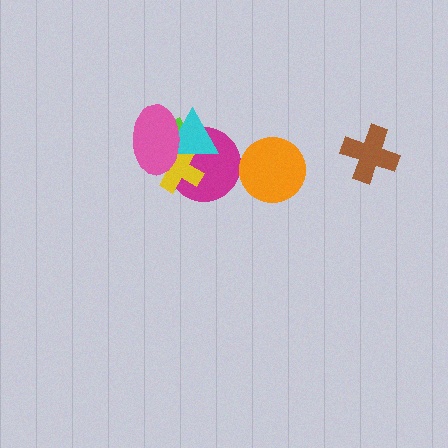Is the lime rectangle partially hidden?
Yes, it is partially covered by another shape.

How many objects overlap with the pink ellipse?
4 objects overlap with the pink ellipse.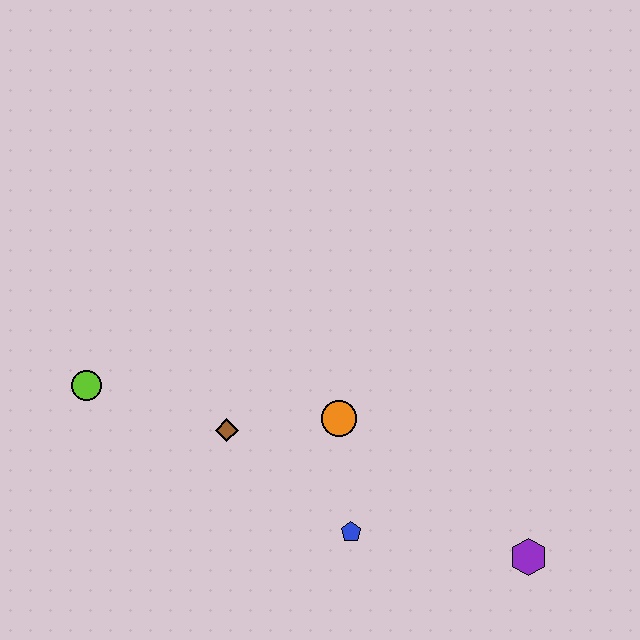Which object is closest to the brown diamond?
The orange circle is closest to the brown diamond.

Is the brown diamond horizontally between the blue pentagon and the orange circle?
No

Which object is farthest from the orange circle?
The lime circle is farthest from the orange circle.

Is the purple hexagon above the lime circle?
No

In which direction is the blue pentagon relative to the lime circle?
The blue pentagon is to the right of the lime circle.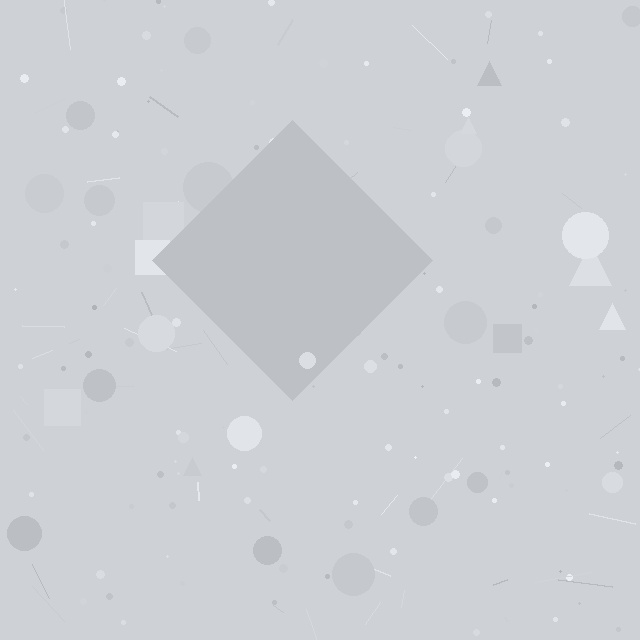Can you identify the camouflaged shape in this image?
The camouflaged shape is a diamond.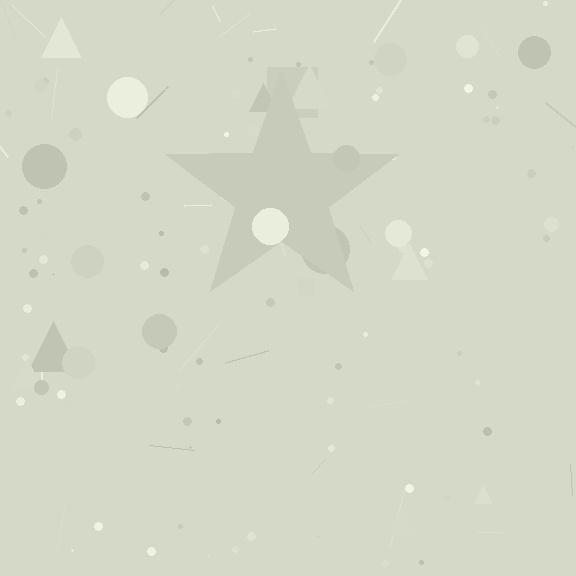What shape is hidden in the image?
A star is hidden in the image.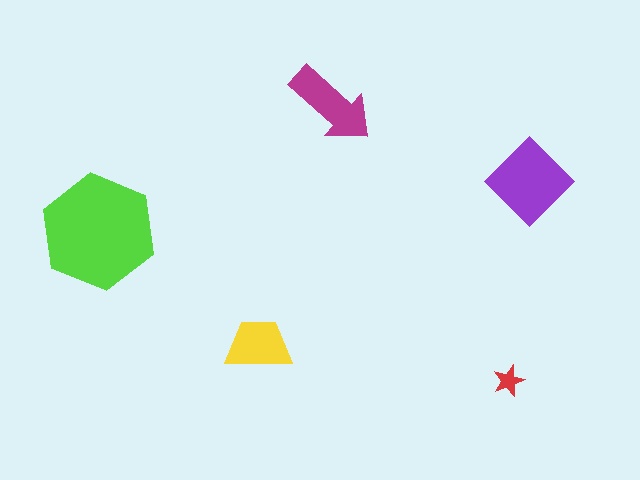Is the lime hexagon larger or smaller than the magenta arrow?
Larger.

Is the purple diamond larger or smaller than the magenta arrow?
Larger.